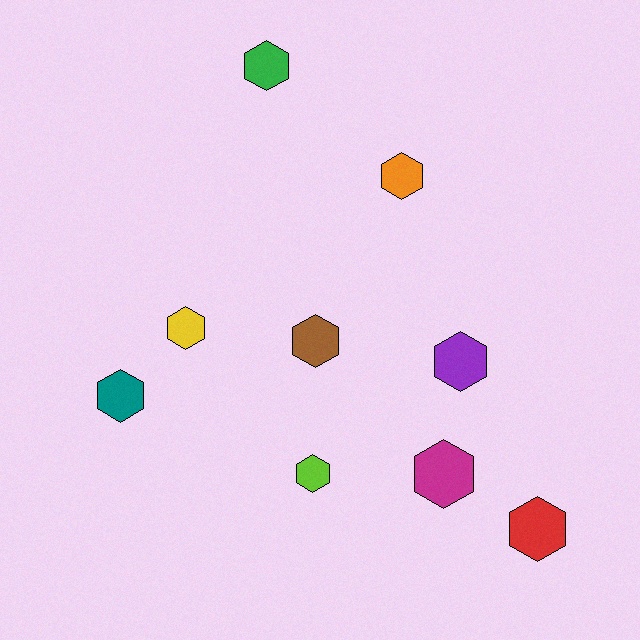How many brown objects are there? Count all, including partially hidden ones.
There is 1 brown object.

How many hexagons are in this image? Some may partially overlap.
There are 9 hexagons.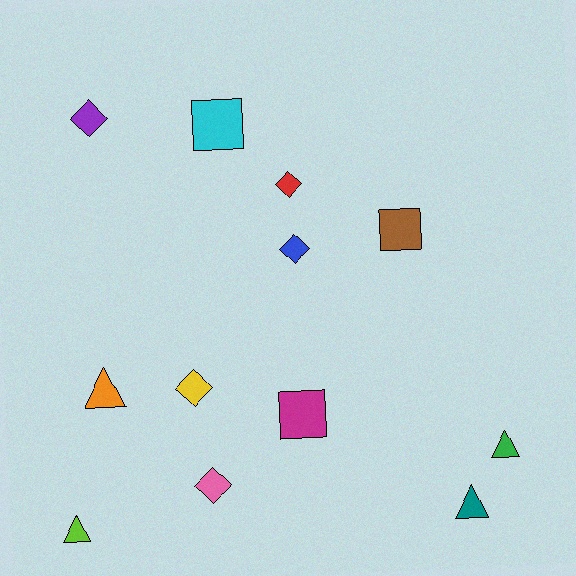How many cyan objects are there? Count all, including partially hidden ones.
There is 1 cyan object.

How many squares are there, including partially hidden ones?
There are 3 squares.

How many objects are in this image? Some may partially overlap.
There are 12 objects.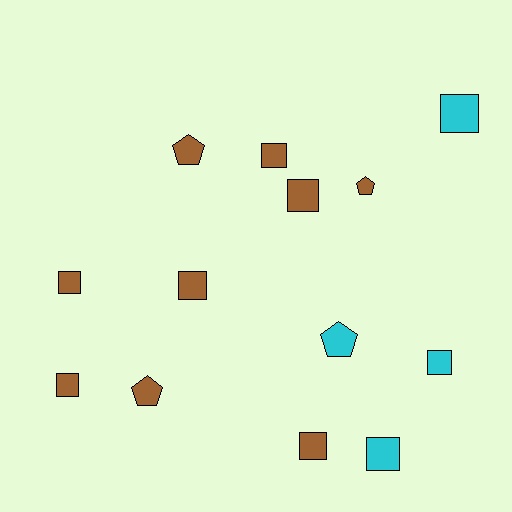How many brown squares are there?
There are 6 brown squares.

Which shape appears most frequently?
Square, with 9 objects.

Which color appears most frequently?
Brown, with 9 objects.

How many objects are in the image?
There are 13 objects.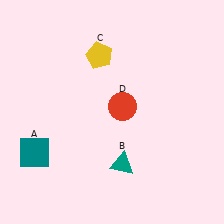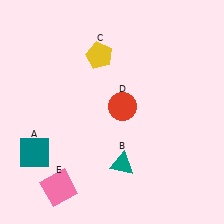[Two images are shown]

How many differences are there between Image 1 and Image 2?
There is 1 difference between the two images.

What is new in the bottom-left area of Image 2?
A pink square (E) was added in the bottom-left area of Image 2.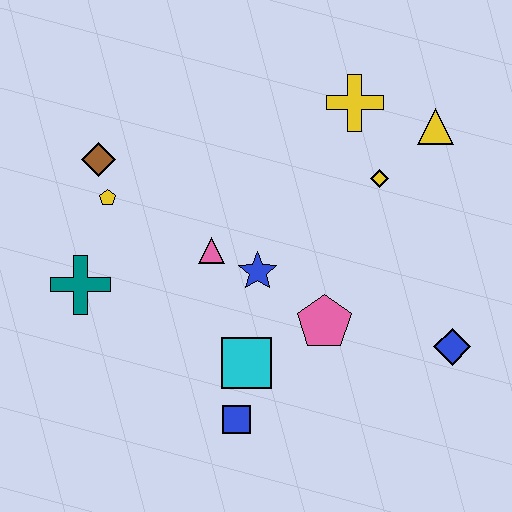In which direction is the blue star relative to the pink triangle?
The blue star is to the right of the pink triangle.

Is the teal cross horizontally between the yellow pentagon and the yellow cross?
No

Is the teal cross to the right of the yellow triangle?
No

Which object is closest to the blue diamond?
The pink pentagon is closest to the blue diamond.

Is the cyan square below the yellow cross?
Yes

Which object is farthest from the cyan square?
The yellow triangle is farthest from the cyan square.